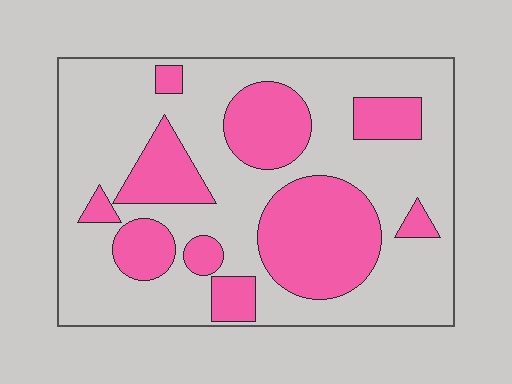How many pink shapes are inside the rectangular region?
10.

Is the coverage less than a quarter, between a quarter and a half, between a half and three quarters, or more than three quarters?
Between a quarter and a half.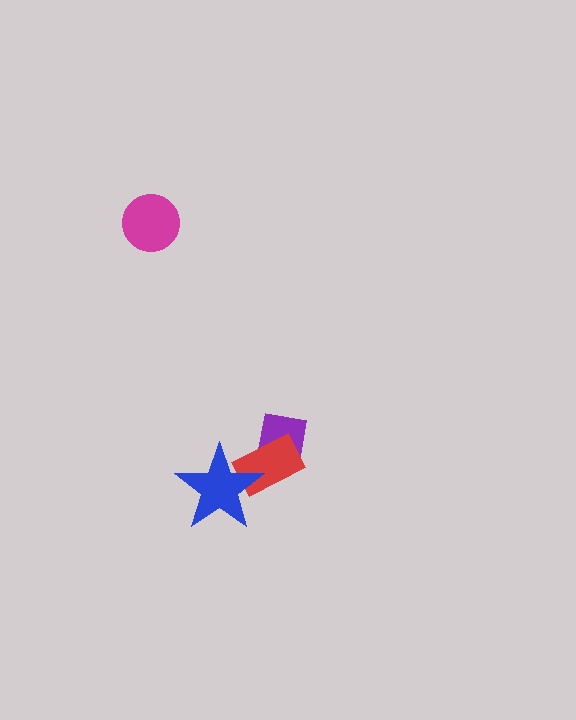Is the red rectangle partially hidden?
Yes, it is partially covered by another shape.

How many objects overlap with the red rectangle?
2 objects overlap with the red rectangle.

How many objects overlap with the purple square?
1 object overlaps with the purple square.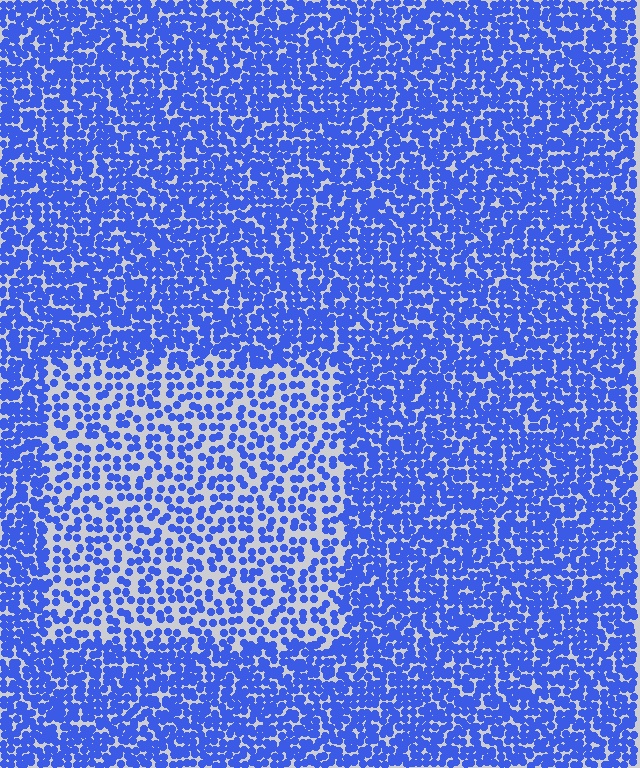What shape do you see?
I see a rectangle.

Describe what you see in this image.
The image contains small blue elements arranged at two different densities. A rectangle-shaped region is visible where the elements are less densely packed than the surrounding area.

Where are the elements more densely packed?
The elements are more densely packed outside the rectangle boundary.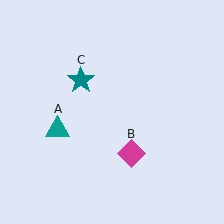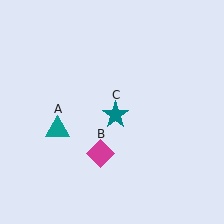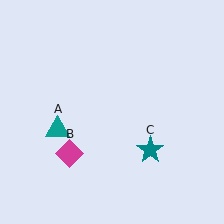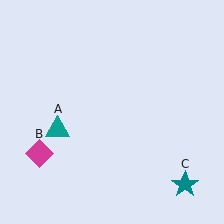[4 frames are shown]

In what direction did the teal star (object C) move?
The teal star (object C) moved down and to the right.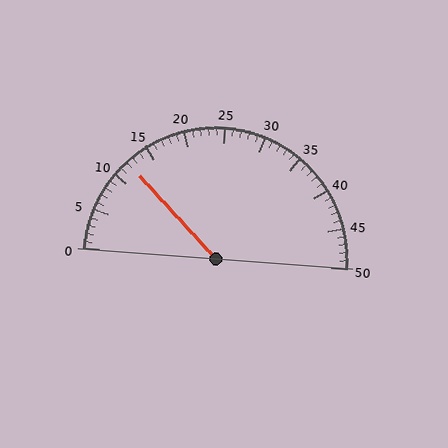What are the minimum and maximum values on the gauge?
The gauge ranges from 0 to 50.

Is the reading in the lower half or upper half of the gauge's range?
The reading is in the lower half of the range (0 to 50).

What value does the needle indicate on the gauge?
The needle indicates approximately 12.